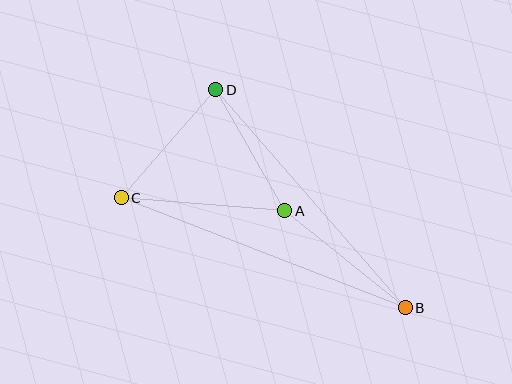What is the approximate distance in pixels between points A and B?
The distance between A and B is approximately 155 pixels.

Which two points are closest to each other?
Points A and D are closest to each other.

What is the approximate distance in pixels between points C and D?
The distance between C and D is approximately 143 pixels.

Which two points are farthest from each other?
Points B and C are farthest from each other.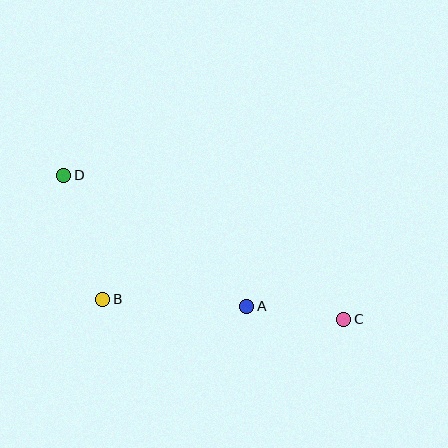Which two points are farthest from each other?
Points C and D are farthest from each other.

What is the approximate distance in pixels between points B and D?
The distance between B and D is approximately 130 pixels.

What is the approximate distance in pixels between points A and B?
The distance between A and B is approximately 144 pixels.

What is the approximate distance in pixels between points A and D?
The distance between A and D is approximately 225 pixels.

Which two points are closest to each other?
Points A and C are closest to each other.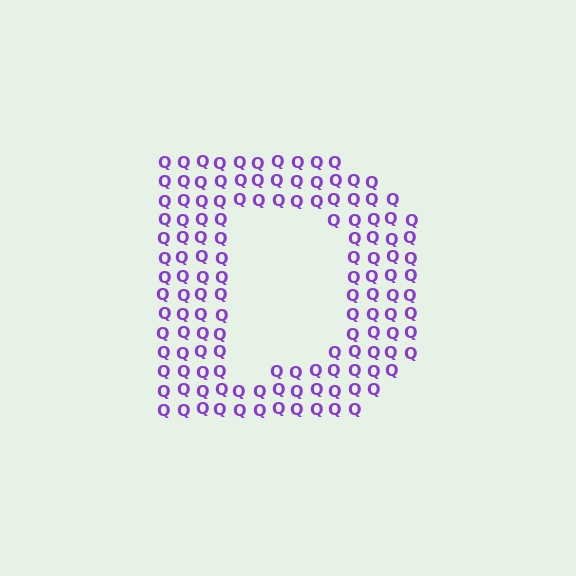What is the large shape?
The large shape is the letter D.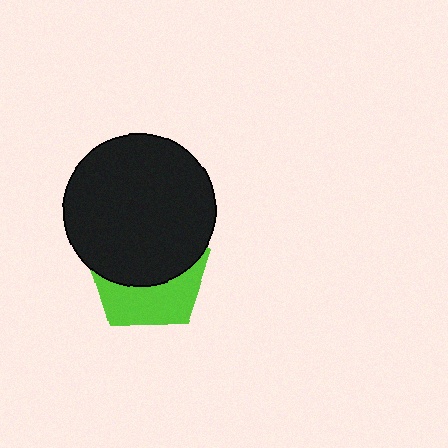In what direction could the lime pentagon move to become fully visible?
The lime pentagon could move down. That would shift it out from behind the black circle entirely.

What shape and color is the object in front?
The object in front is a black circle.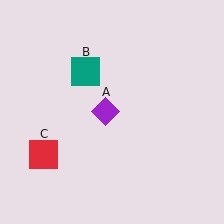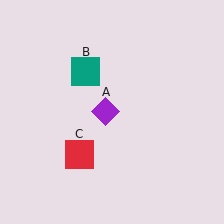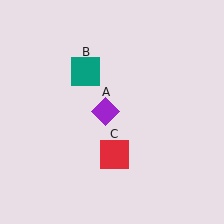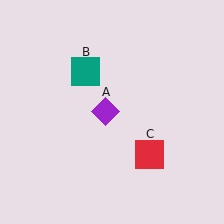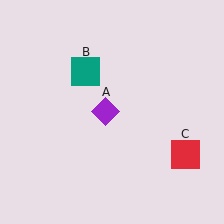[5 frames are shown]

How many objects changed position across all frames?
1 object changed position: red square (object C).